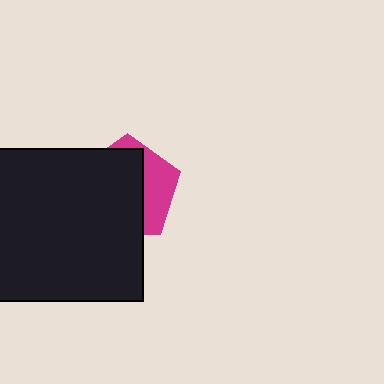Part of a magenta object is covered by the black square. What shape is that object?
It is a pentagon.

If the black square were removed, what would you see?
You would see the complete magenta pentagon.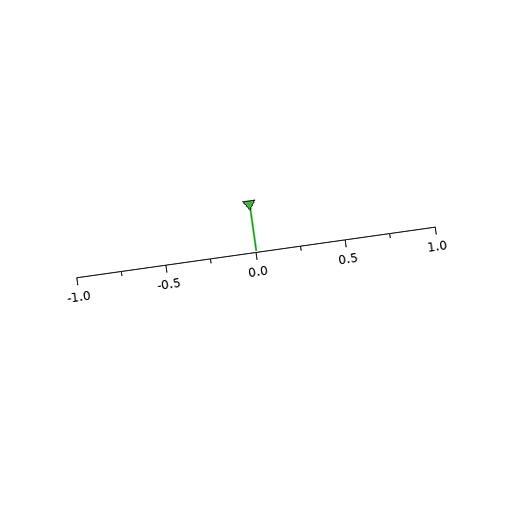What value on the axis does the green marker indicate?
The marker indicates approximately 0.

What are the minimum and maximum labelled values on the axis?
The axis runs from -1.0 to 1.0.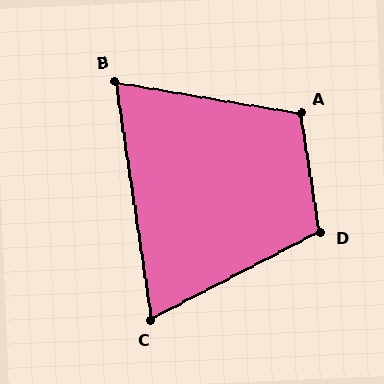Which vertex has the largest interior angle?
A, at approximately 109 degrees.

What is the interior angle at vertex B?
Approximately 72 degrees (acute).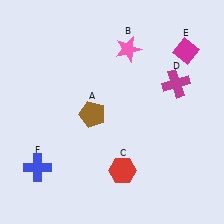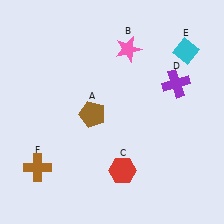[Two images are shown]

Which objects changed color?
D changed from magenta to purple. E changed from magenta to cyan. F changed from blue to brown.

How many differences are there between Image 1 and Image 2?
There are 3 differences between the two images.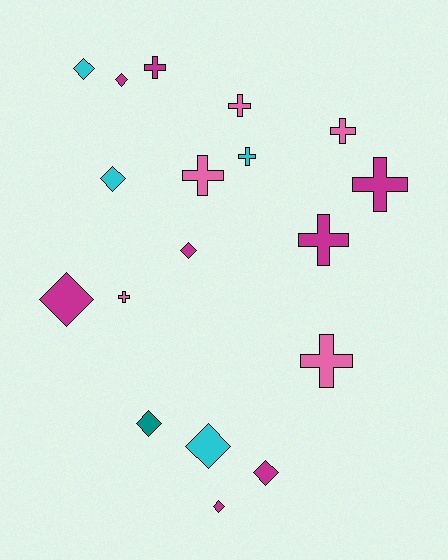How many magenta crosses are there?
There are 3 magenta crosses.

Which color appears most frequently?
Magenta, with 8 objects.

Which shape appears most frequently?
Diamond, with 9 objects.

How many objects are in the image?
There are 18 objects.